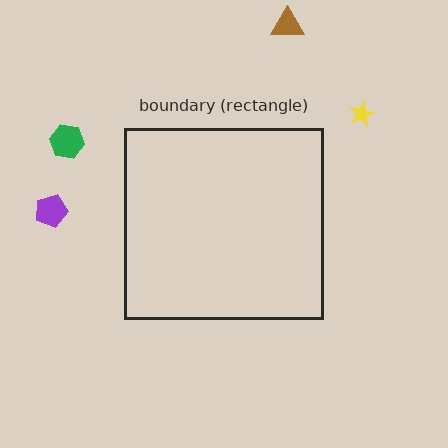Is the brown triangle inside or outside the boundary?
Outside.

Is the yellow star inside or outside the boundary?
Outside.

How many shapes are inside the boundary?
0 inside, 4 outside.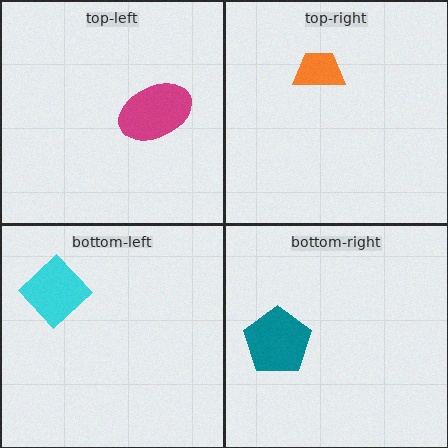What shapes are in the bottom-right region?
The teal pentagon.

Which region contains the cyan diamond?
The bottom-left region.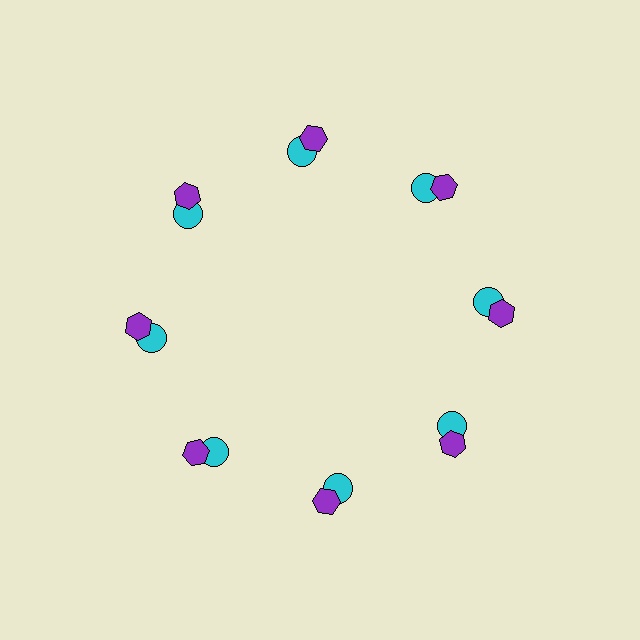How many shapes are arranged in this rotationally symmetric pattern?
There are 16 shapes, arranged in 8 groups of 2.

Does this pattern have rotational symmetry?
Yes, this pattern has 8-fold rotational symmetry. It looks the same after rotating 45 degrees around the center.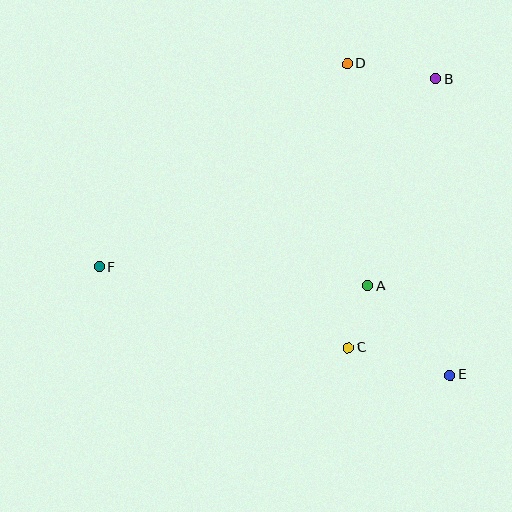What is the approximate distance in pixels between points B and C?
The distance between B and C is approximately 283 pixels.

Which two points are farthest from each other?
Points B and F are farthest from each other.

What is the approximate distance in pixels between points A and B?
The distance between A and B is approximately 218 pixels.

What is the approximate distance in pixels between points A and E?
The distance between A and E is approximately 121 pixels.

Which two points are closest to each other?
Points A and C are closest to each other.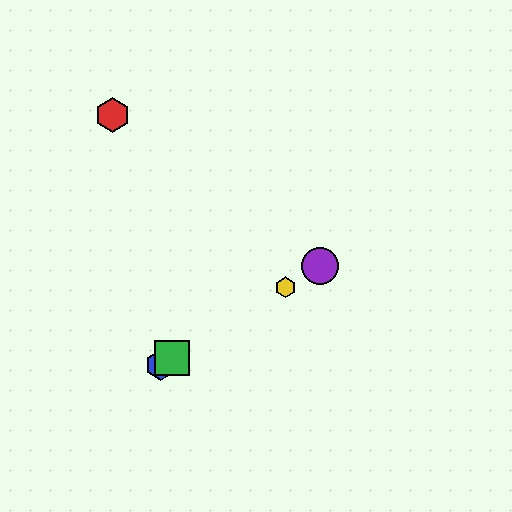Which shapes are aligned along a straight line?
The blue hexagon, the green square, the yellow hexagon, the purple circle are aligned along a straight line.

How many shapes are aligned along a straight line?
4 shapes (the blue hexagon, the green square, the yellow hexagon, the purple circle) are aligned along a straight line.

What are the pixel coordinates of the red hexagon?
The red hexagon is at (113, 115).